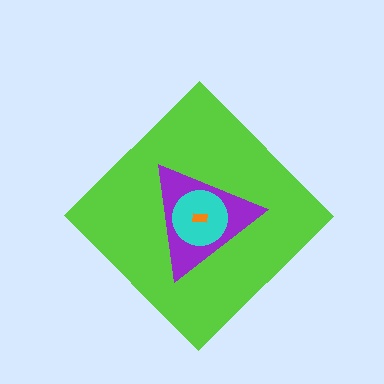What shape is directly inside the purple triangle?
The cyan circle.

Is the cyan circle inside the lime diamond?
Yes.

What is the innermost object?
The orange rectangle.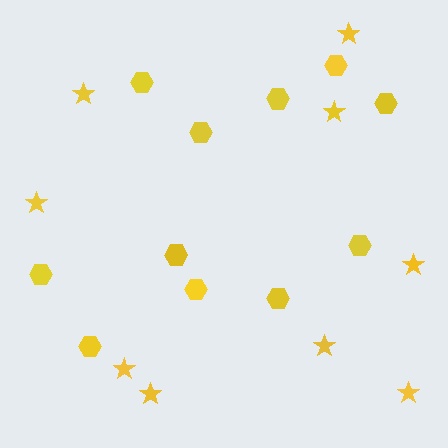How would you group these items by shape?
There are 2 groups: one group of hexagons (11) and one group of stars (9).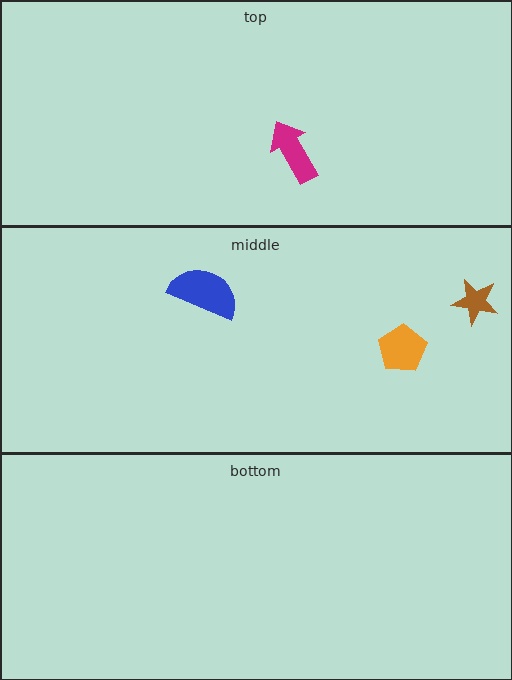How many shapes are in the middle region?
3.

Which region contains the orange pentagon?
The middle region.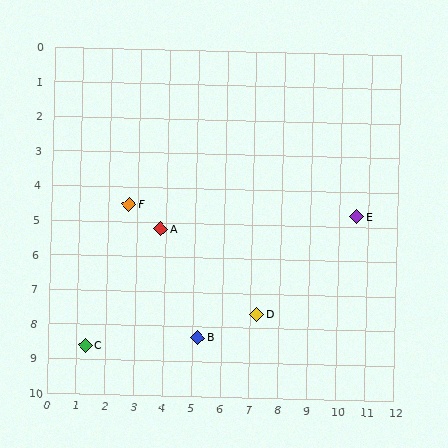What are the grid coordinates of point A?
Point A is at approximately (3.8, 5.2).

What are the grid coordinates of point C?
Point C is at approximately (1.3, 8.6).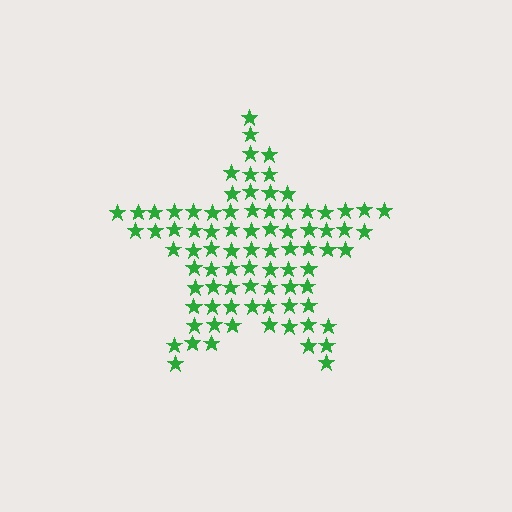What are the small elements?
The small elements are stars.